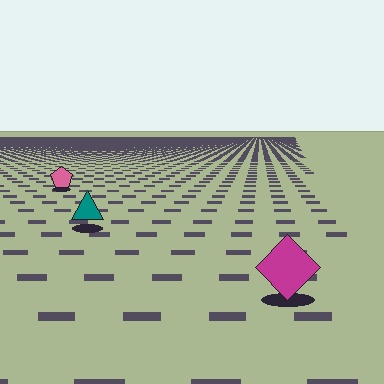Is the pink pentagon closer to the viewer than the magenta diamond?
No. The magenta diamond is closer — you can tell from the texture gradient: the ground texture is coarser near it.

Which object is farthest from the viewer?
The pink pentagon is farthest from the viewer. It appears smaller and the ground texture around it is denser.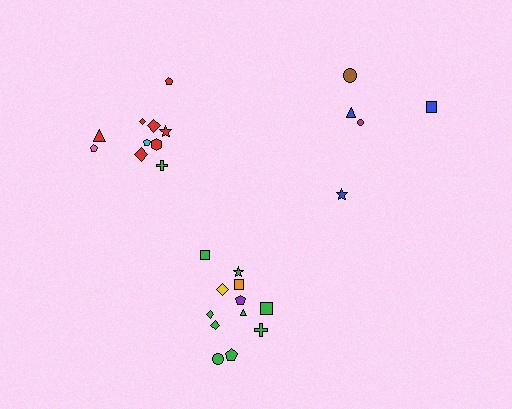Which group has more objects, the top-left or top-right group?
The top-left group.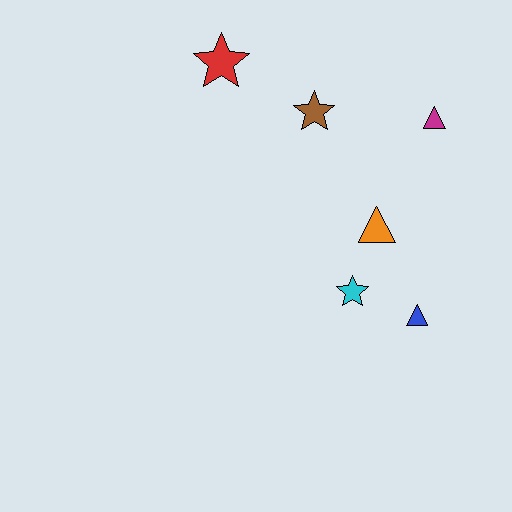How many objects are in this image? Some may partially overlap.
There are 6 objects.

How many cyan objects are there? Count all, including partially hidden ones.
There is 1 cyan object.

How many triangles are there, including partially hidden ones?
There are 3 triangles.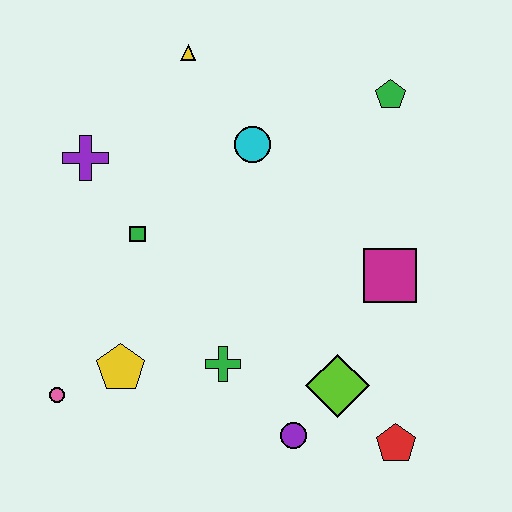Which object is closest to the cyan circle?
The yellow triangle is closest to the cyan circle.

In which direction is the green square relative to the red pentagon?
The green square is to the left of the red pentagon.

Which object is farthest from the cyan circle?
The red pentagon is farthest from the cyan circle.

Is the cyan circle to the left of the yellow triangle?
No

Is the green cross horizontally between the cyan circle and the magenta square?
No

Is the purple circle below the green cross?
Yes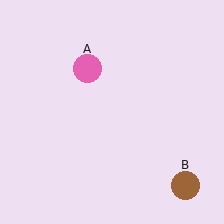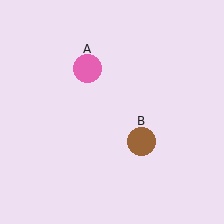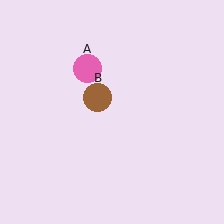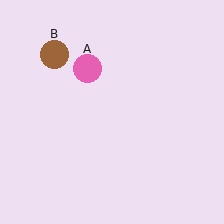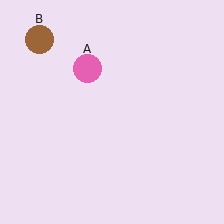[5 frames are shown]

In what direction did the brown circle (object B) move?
The brown circle (object B) moved up and to the left.